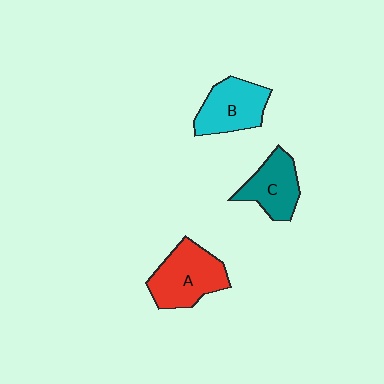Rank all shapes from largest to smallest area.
From largest to smallest: A (red), B (cyan), C (teal).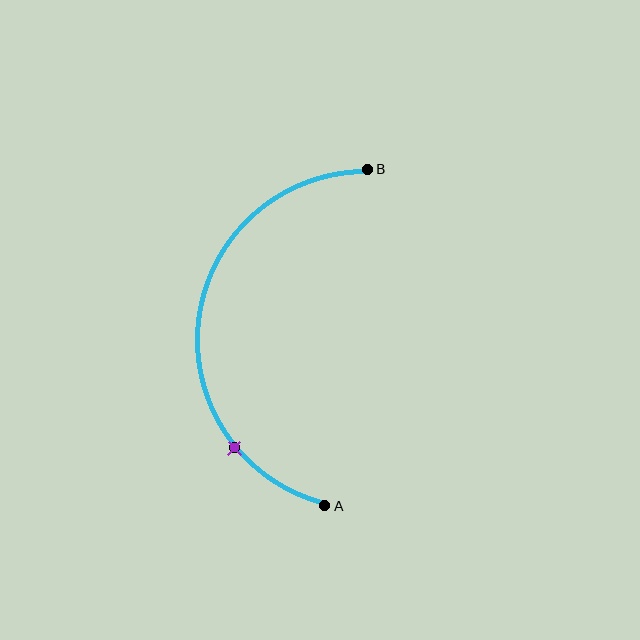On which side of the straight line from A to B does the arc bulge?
The arc bulges to the left of the straight line connecting A and B.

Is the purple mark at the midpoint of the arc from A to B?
No. The purple mark lies on the arc but is closer to endpoint A. The arc midpoint would be at the point on the curve equidistant along the arc from both A and B.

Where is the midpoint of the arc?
The arc midpoint is the point on the curve farthest from the straight line joining A and B. It sits to the left of that line.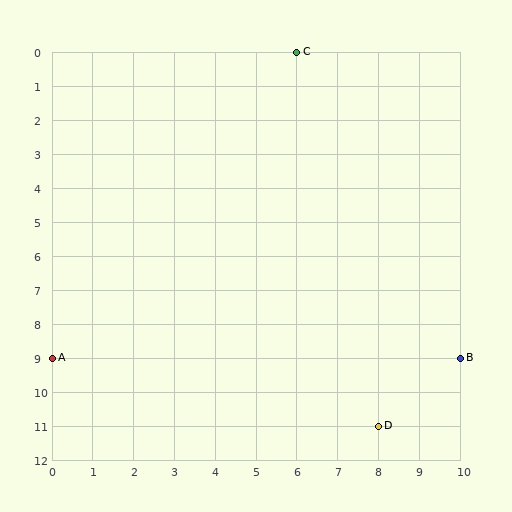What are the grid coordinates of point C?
Point C is at grid coordinates (6, 0).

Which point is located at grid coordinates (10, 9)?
Point B is at (10, 9).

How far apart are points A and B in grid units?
Points A and B are 10 columns apart.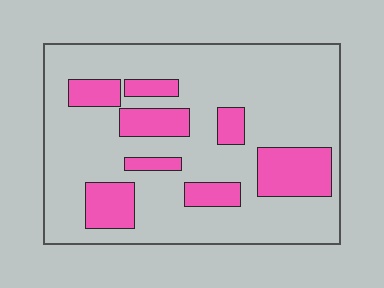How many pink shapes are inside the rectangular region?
8.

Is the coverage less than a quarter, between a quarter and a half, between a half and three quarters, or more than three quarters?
Less than a quarter.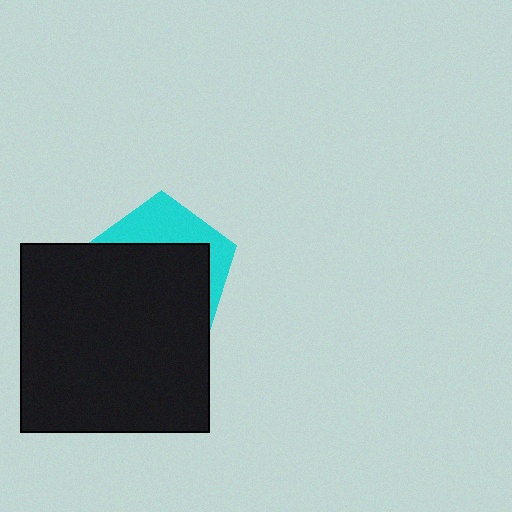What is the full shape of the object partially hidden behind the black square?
The partially hidden object is a cyan pentagon.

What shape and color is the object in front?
The object in front is a black square.